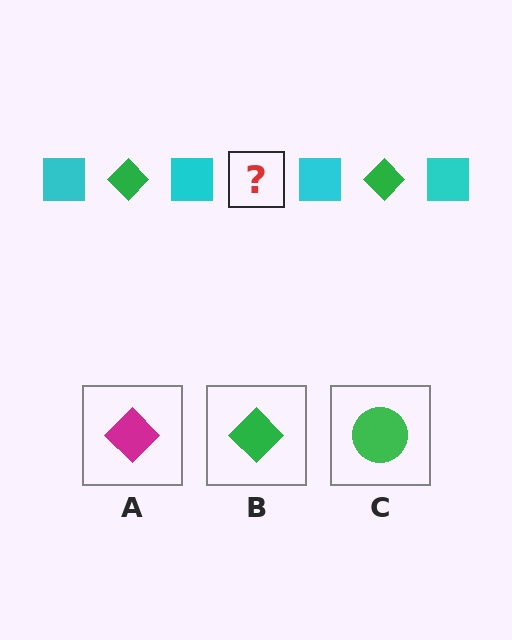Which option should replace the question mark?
Option B.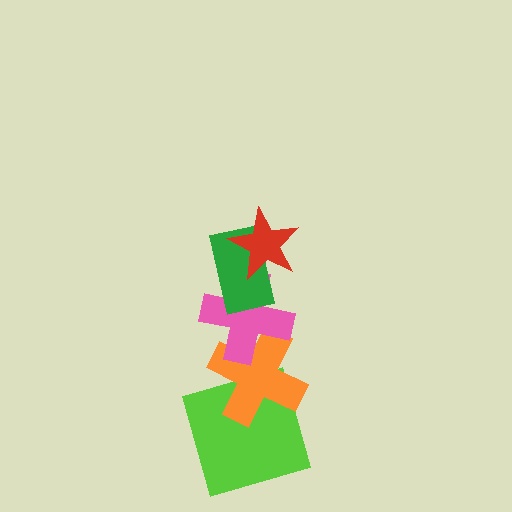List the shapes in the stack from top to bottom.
From top to bottom: the red star, the green rectangle, the pink cross, the orange cross, the lime square.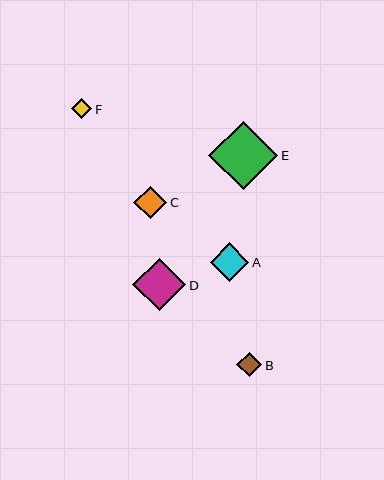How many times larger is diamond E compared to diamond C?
Diamond E is approximately 2.1 times the size of diamond C.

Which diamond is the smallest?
Diamond F is the smallest with a size of approximately 20 pixels.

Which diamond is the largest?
Diamond E is the largest with a size of approximately 69 pixels.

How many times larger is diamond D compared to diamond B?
Diamond D is approximately 2.1 times the size of diamond B.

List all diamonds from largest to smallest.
From largest to smallest: E, D, A, C, B, F.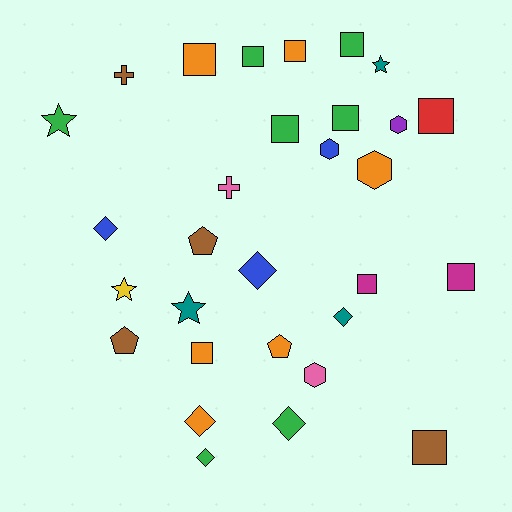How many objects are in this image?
There are 30 objects.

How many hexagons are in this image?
There are 4 hexagons.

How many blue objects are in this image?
There are 3 blue objects.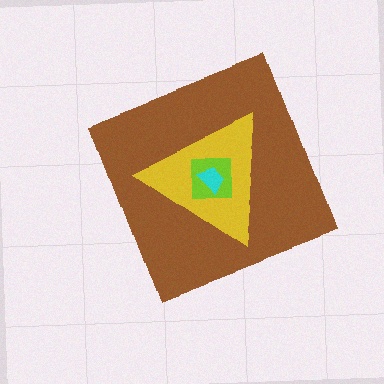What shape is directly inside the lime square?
The cyan trapezoid.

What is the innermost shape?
The cyan trapezoid.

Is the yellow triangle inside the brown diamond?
Yes.